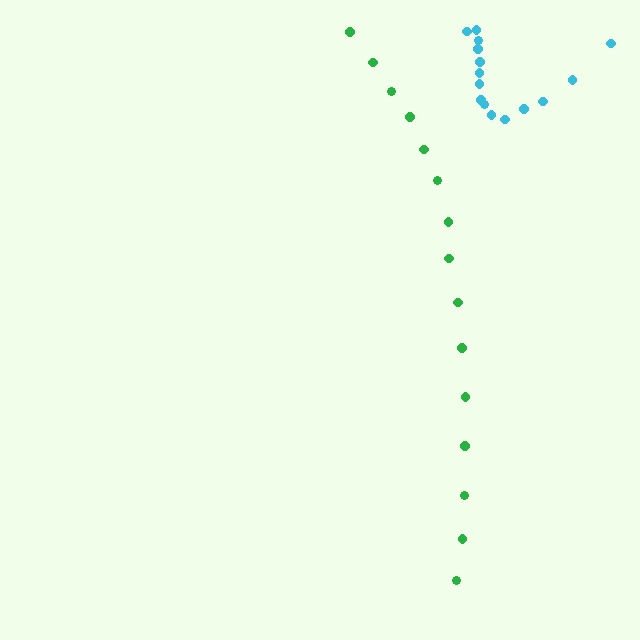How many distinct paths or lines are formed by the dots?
There are 2 distinct paths.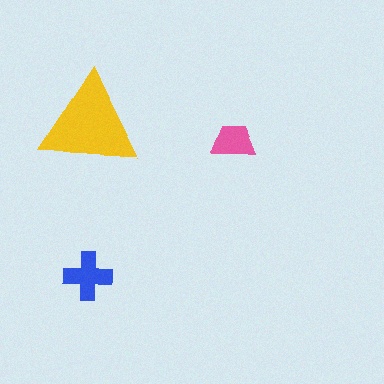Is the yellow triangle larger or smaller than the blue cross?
Larger.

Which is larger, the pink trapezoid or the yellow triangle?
The yellow triangle.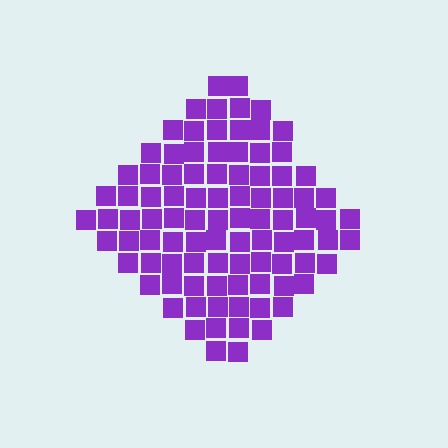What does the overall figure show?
The overall figure shows a diamond.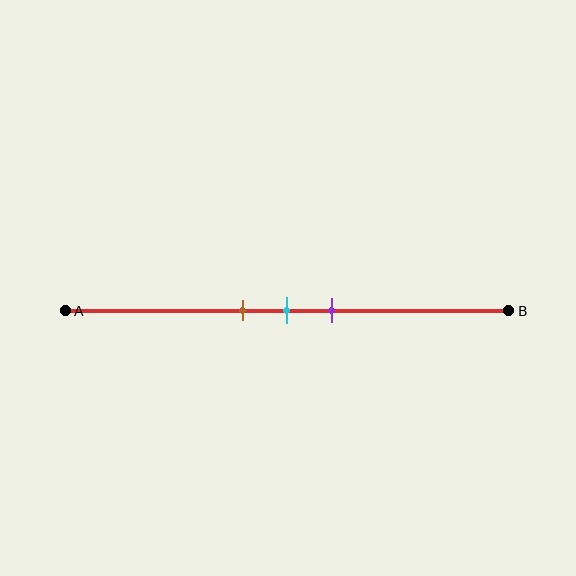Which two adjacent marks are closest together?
The brown and cyan marks are the closest adjacent pair.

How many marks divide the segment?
There are 3 marks dividing the segment.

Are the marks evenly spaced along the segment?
Yes, the marks are approximately evenly spaced.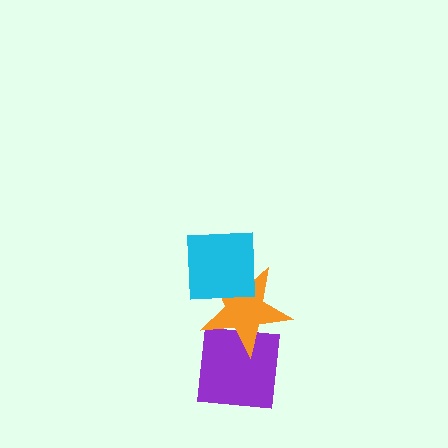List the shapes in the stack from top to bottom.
From top to bottom: the cyan square, the orange star, the purple square.